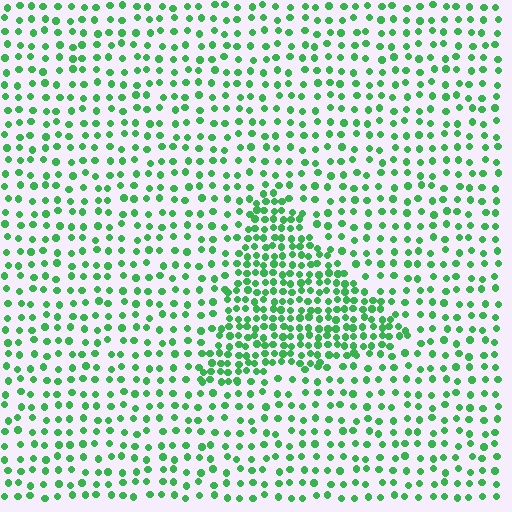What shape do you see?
I see a triangle.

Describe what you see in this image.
The image contains small green elements arranged at two different densities. A triangle-shaped region is visible where the elements are more densely packed than the surrounding area.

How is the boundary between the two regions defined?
The boundary is defined by a change in element density (approximately 2.1x ratio). All elements are the same color, size, and shape.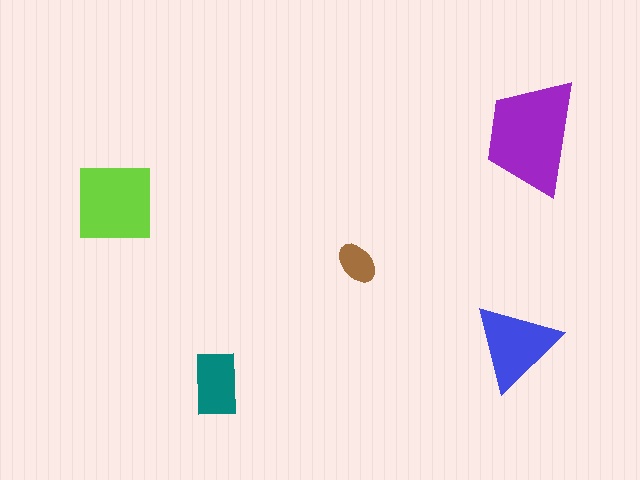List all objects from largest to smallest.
The purple trapezoid, the lime square, the blue triangle, the teal rectangle, the brown ellipse.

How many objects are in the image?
There are 5 objects in the image.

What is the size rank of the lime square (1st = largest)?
2nd.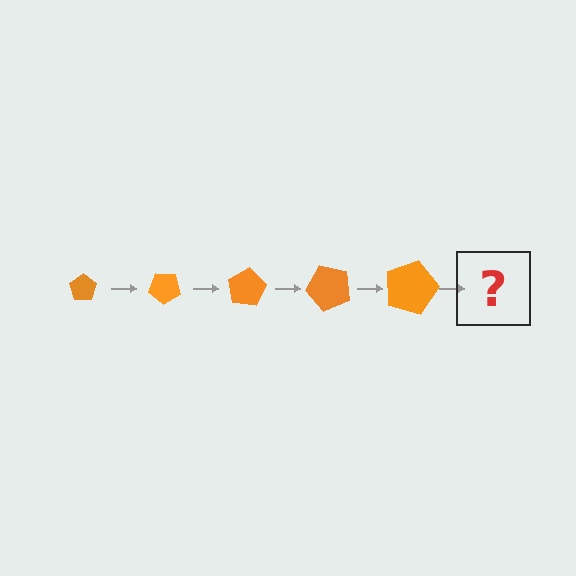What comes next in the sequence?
The next element should be a pentagon, larger than the previous one and rotated 200 degrees from the start.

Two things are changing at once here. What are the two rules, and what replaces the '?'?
The two rules are that the pentagon grows larger each step and it rotates 40 degrees each step. The '?' should be a pentagon, larger than the previous one and rotated 200 degrees from the start.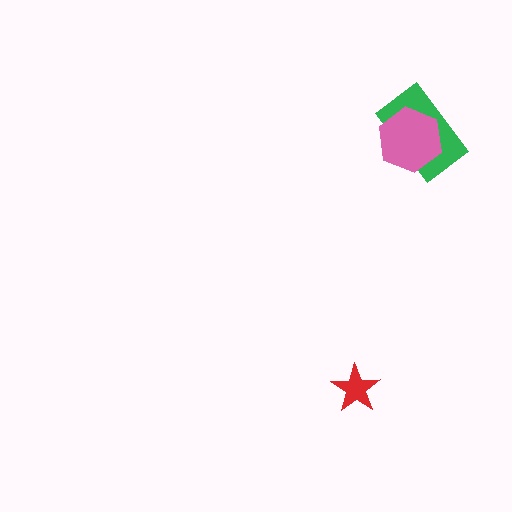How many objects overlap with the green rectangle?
1 object overlaps with the green rectangle.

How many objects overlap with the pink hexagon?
1 object overlaps with the pink hexagon.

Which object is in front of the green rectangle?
The pink hexagon is in front of the green rectangle.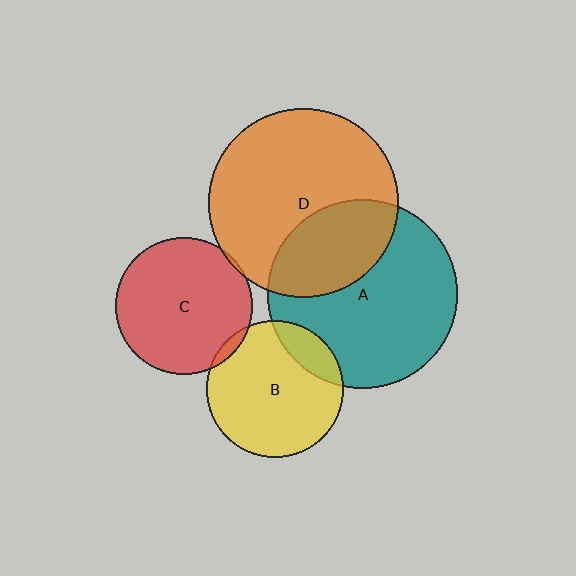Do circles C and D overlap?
Yes.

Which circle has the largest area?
Circle A (teal).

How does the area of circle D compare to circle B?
Approximately 1.9 times.